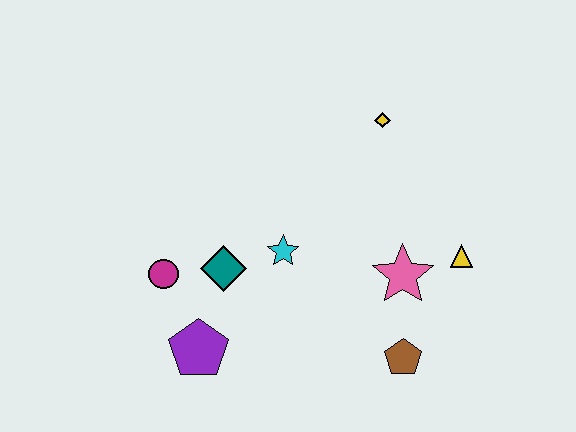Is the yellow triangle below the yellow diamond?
Yes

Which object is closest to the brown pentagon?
The pink star is closest to the brown pentagon.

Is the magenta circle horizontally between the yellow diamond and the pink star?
No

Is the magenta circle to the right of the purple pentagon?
No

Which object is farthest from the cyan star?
The yellow triangle is farthest from the cyan star.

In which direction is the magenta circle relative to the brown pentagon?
The magenta circle is to the left of the brown pentagon.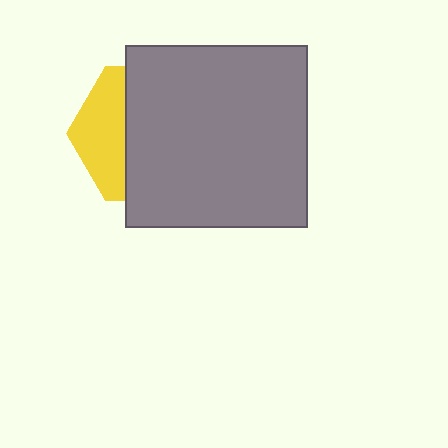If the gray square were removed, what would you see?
You would see the complete yellow hexagon.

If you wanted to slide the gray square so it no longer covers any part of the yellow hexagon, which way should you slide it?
Slide it right — that is the most direct way to separate the two shapes.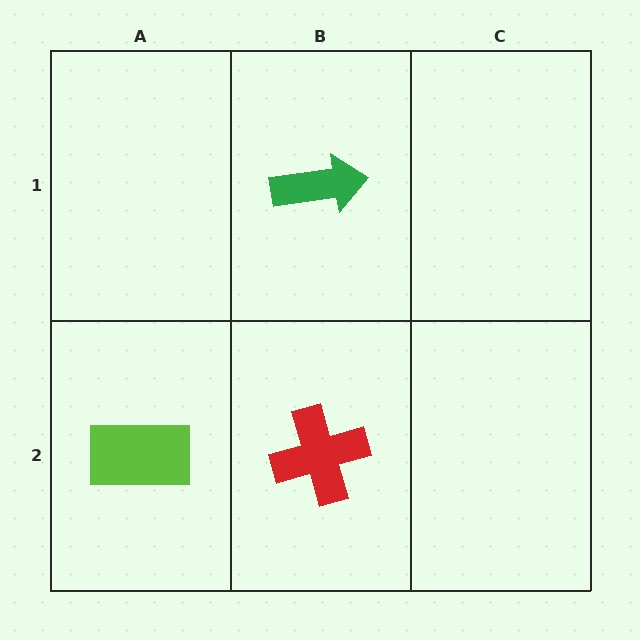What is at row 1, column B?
A green arrow.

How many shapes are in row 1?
1 shape.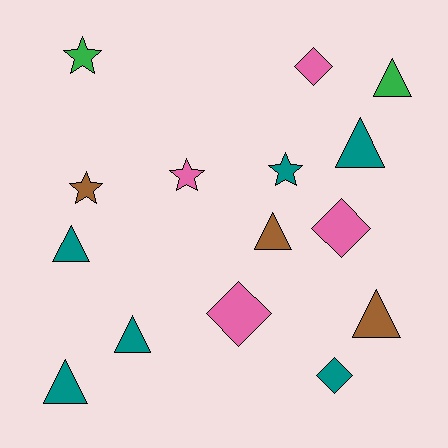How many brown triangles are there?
There are 2 brown triangles.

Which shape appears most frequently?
Triangle, with 7 objects.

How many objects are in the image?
There are 15 objects.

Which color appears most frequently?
Teal, with 6 objects.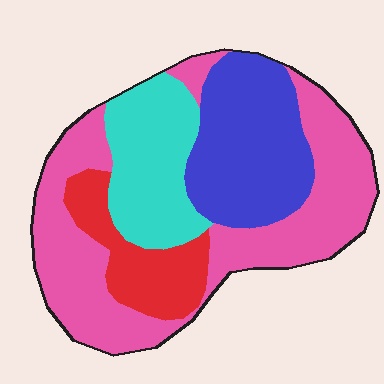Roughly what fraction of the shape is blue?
Blue takes up about one quarter (1/4) of the shape.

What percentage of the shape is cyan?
Cyan takes up less than a quarter of the shape.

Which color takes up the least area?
Red, at roughly 15%.